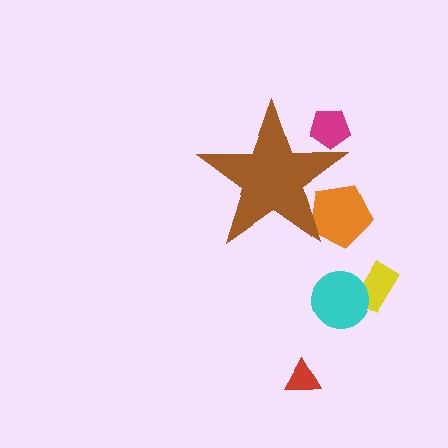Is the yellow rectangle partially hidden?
No, the yellow rectangle is fully visible.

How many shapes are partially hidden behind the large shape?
2 shapes are partially hidden.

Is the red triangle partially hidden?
No, the red triangle is fully visible.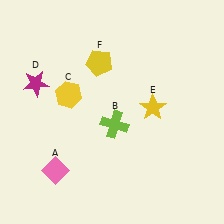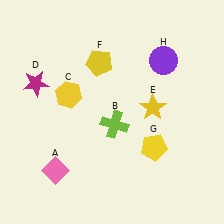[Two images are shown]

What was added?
A yellow pentagon (G), a purple circle (H) were added in Image 2.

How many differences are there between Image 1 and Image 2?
There are 2 differences between the two images.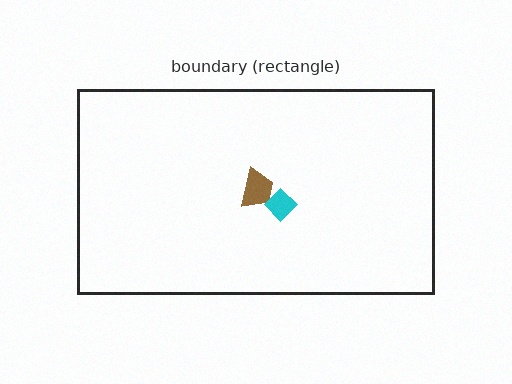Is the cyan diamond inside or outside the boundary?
Inside.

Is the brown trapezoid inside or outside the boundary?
Inside.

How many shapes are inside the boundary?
2 inside, 0 outside.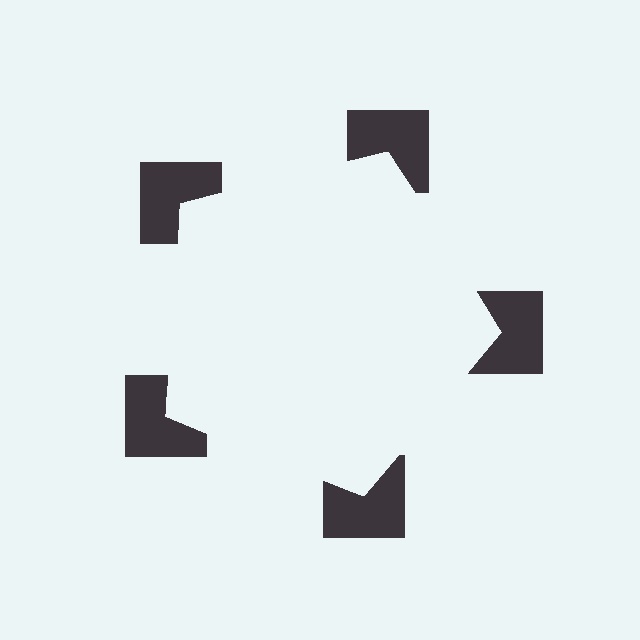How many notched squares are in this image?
There are 5 — one at each vertex of the illusory pentagon.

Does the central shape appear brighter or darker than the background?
It typically appears slightly brighter than the background, even though no actual brightness change is drawn.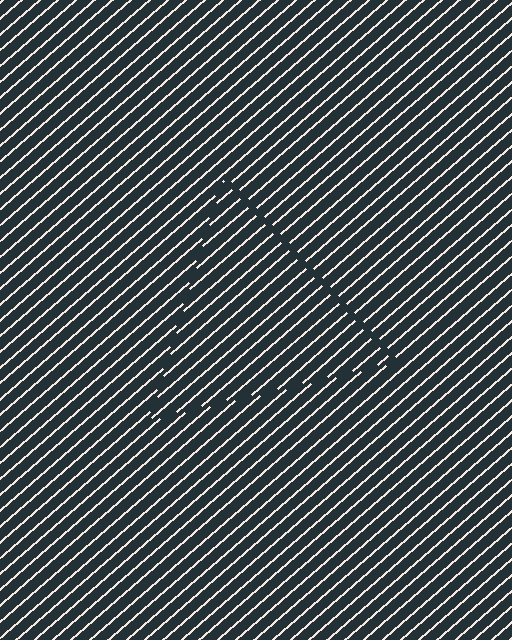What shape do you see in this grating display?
An illusory triangle. The interior of the shape contains the same grating, shifted by half a period — the contour is defined by the phase discontinuity where line-ends from the inner and outer gratings abut.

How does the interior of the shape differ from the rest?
The interior of the shape contains the same grating, shifted by half a period — the contour is defined by the phase discontinuity where line-ends from the inner and outer gratings abut.